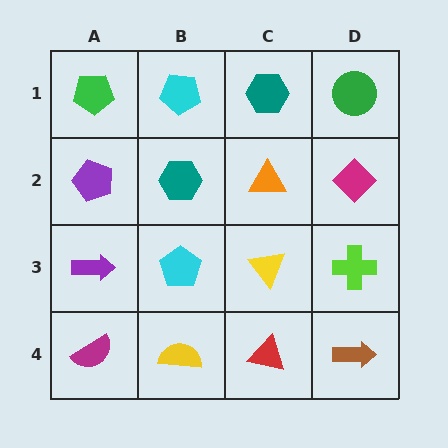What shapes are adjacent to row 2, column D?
A green circle (row 1, column D), a lime cross (row 3, column D), an orange triangle (row 2, column C).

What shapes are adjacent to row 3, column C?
An orange triangle (row 2, column C), a red triangle (row 4, column C), a cyan pentagon (row 3, column B), a lime cross (row 3, column D).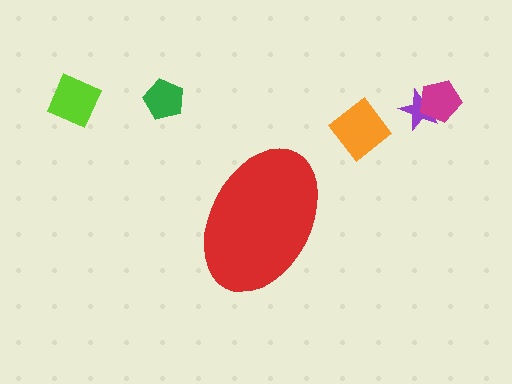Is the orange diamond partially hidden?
No, the orange diamond is fully visible.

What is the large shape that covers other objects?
A red ellipse.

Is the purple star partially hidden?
No, the purple star is fully visible.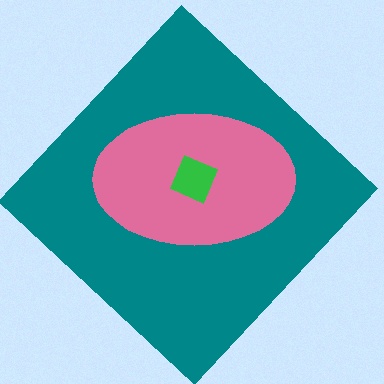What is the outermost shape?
The teal diamond.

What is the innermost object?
The green diamond.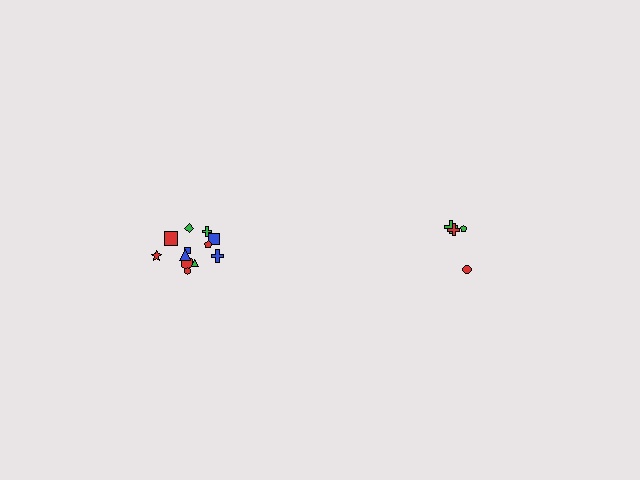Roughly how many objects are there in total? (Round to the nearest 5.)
Roughly 15 objects in total.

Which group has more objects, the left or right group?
The left group.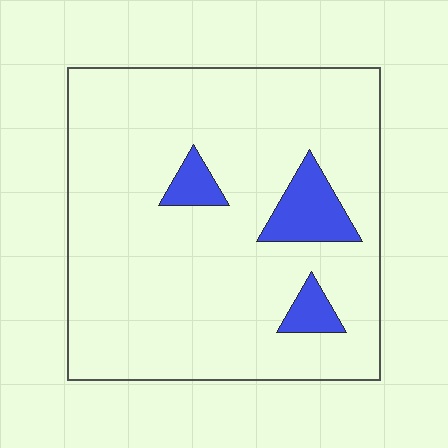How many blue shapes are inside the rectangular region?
3.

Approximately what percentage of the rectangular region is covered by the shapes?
Approximately 10%.